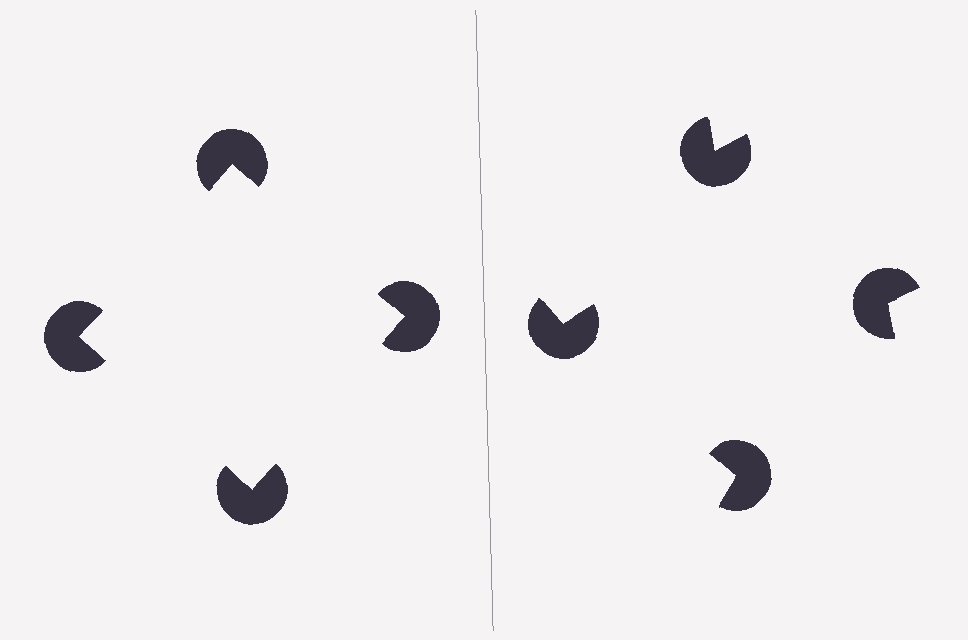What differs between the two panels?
The pac-man discs are positioned identically on both sides; only the wedge orientations differ. On the left they align to a square; on the right they are misaligned.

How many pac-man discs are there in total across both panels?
8 — 4 on each side.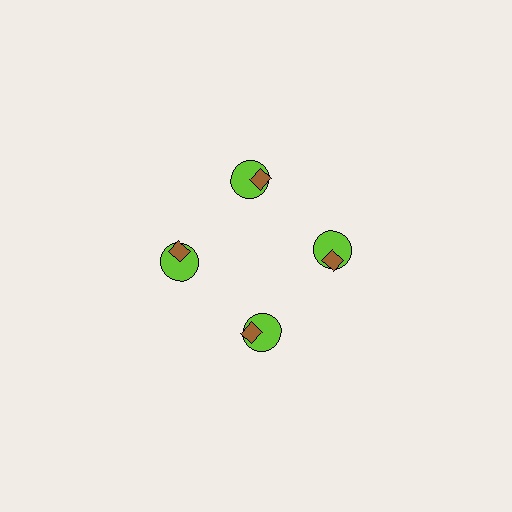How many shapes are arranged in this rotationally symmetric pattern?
There are 8 shapes, arranged in 4 groups of 2.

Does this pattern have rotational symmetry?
Yes, this pattern has 4-fold rotational symmetry. It looks the same after rotating 90 degrees around the center.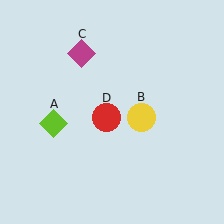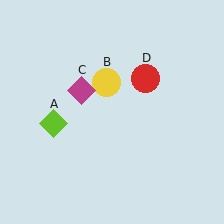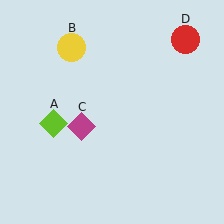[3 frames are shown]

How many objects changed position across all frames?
3 objects changed position: yellow circle (object B), magenta diamond (object C), red circle (object D).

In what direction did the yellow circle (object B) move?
The yellow circle (object B) moved up and to the left.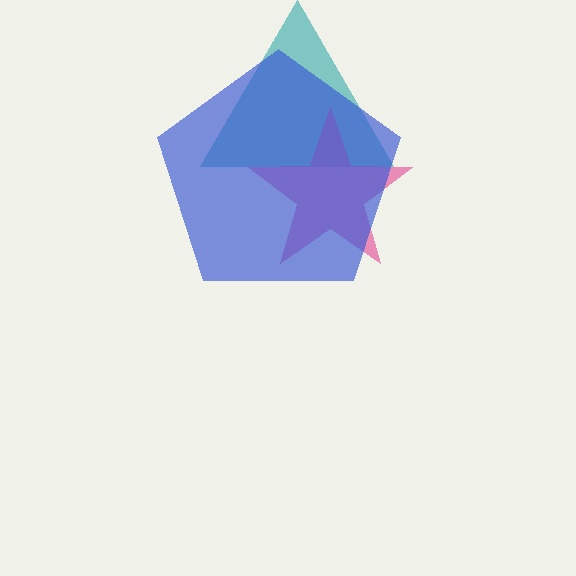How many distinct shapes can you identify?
There are 3 distinct shapes: a teal triangle, a pink star, a blue pentagon.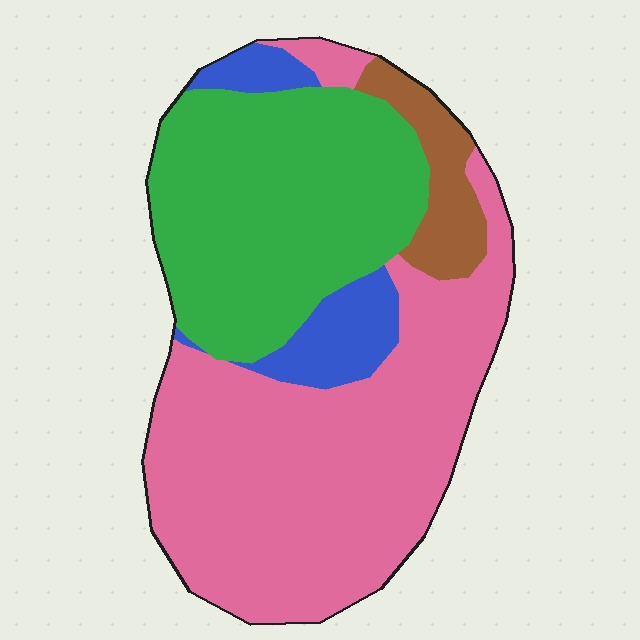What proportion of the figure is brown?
Brown takes up less than a sixth of the figure.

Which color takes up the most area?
Pink, at roughly 50%.